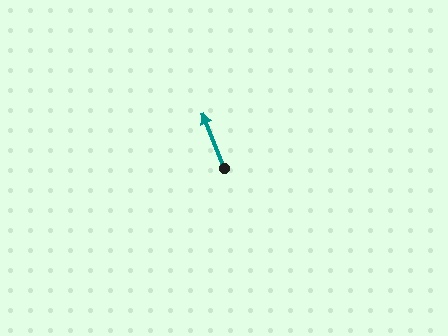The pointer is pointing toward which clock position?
Roughly 11 o'clock.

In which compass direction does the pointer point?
North.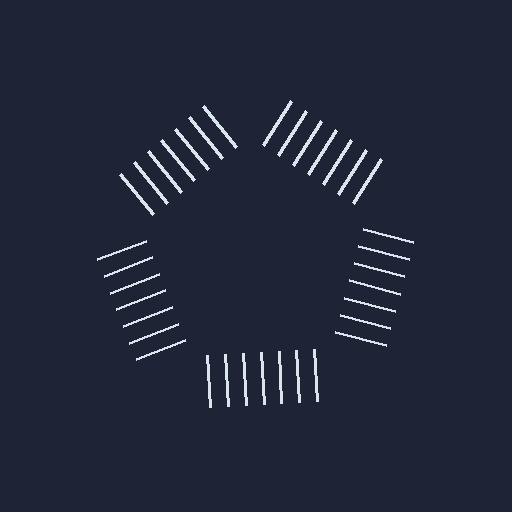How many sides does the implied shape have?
5 sides — the line-ends trace a pentagon.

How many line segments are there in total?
35 — 7 along each of the 5 edges.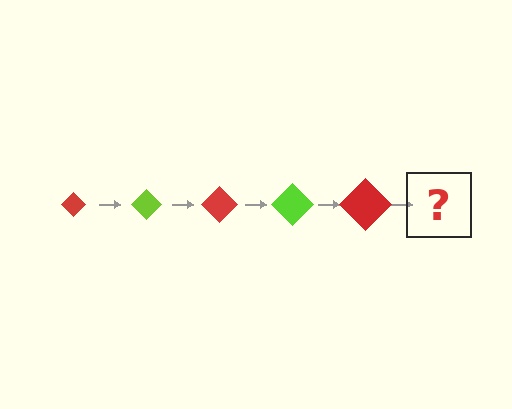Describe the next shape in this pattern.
It should be a lime diamond, larger than the previous one.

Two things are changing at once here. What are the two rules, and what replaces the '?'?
The two rules are that the diamond grows larger each step and the color cycles through red and lime. The '?' should be a lime diamond, larger than the previous one.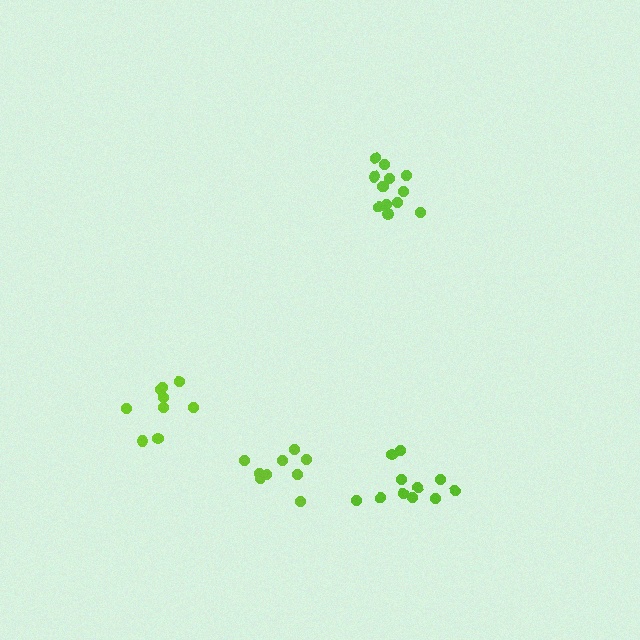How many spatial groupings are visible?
There are 4 spatial groupings.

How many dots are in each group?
Group 1: 9 dots, Group 2: 13 dots, Group 3: 11 dots, Group 4: 9 dots (42 total).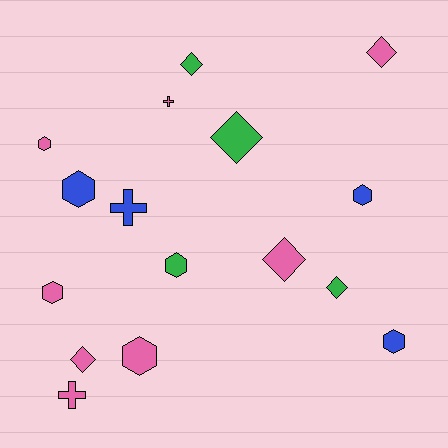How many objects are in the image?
There are 16 objects.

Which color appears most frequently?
Pink, with 8 objects.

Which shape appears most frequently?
Hexagon, with 7 objects.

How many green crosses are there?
There are no green crosses.